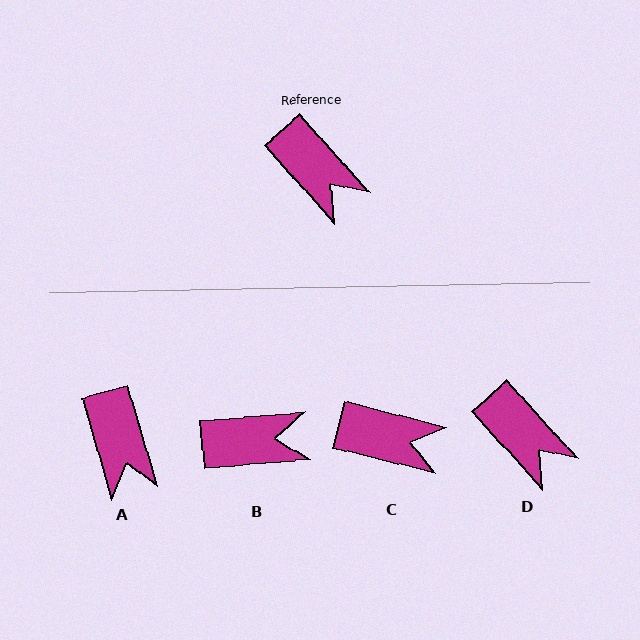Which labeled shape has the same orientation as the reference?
D.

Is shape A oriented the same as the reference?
No, it is off by about 26 degrees.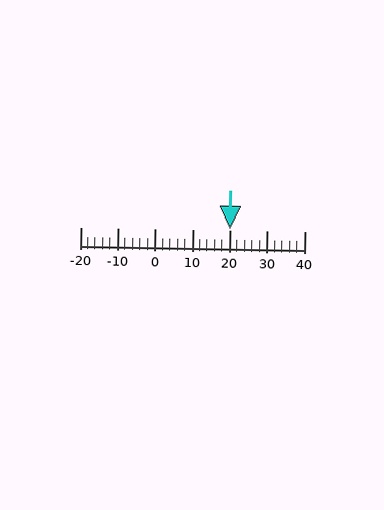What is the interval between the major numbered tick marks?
The major tick marks are spaced 10 units apart.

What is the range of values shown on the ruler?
The ruler shows values from -20 to 40.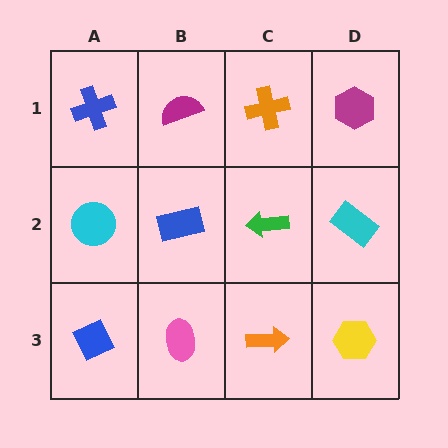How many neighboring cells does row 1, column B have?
3.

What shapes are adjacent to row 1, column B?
A blue rectangle (row 2, column B), a blue cross (row 1, column A), an orange cross (row 1, column C).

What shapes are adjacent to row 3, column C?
A green arrow (row 2, column C), a pink ellipse (row 3, column B), a yellow hexagon (row 3, column D).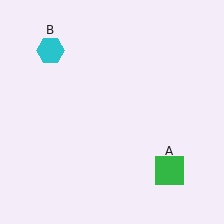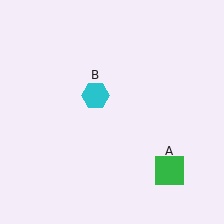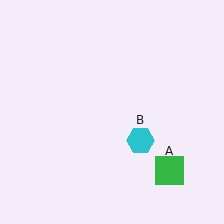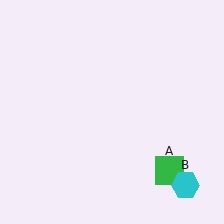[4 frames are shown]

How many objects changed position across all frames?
1 object changed position: cyan hexagon (object B).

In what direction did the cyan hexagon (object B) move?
The cyan hexagon (object B) moved down and to the right.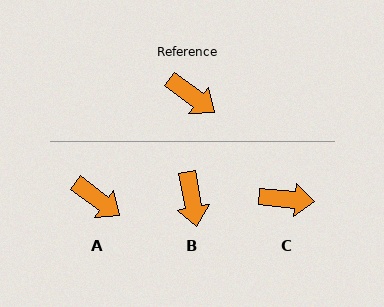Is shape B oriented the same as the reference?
No, it is off by about 43 degrees.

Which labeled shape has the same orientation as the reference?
A.